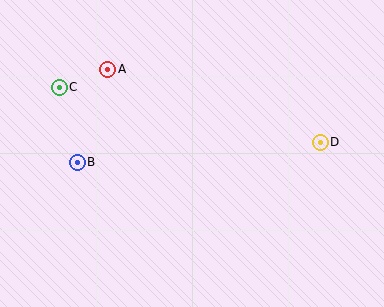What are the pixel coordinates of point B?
Point B is at (77, 162).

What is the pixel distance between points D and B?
The distance between D and B is 244 pixels.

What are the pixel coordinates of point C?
Point C is at (59, 87).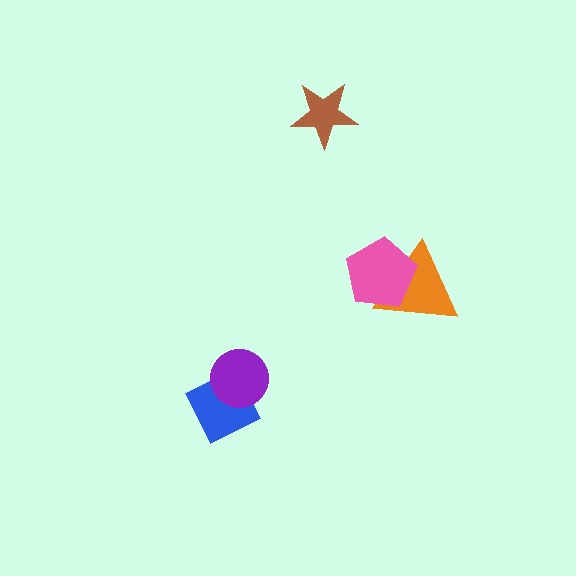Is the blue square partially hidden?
Yes, it is partially covered by another shape.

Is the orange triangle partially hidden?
Yes, it is partially covered by another shape.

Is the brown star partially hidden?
No, no other shape covers it.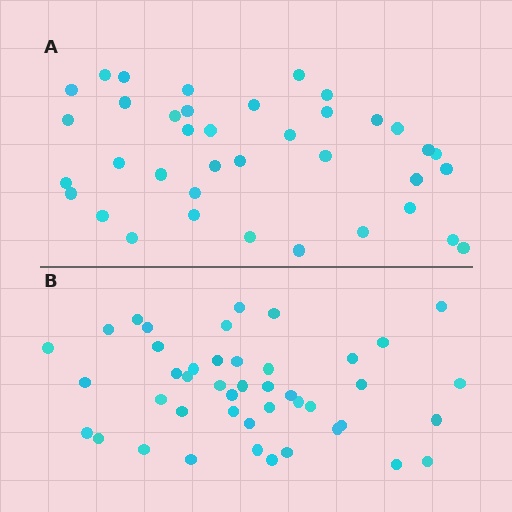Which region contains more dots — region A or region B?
Region B (the bottom region) has more dots.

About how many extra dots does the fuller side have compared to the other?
Region B has about 6 more dots than region A.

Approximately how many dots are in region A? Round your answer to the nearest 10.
About 40 dots. (The exact count is 38, which rounds to 40.)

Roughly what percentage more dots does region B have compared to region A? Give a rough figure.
About 15% more.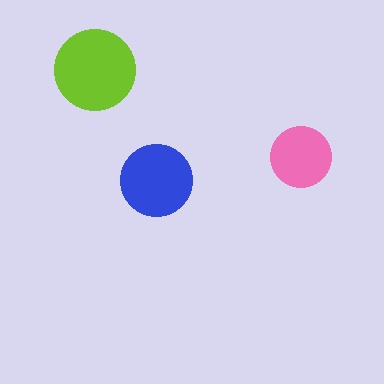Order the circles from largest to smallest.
the lime one, the blue one, the pink one.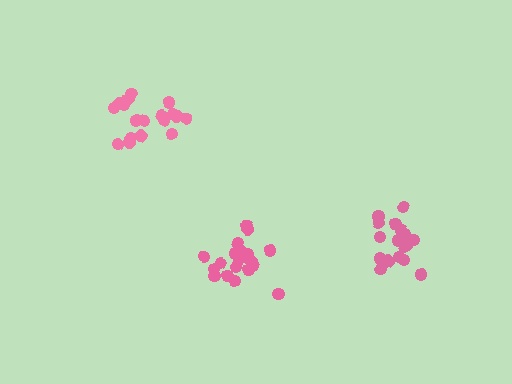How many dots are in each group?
Group 1: 19 dots, Group 2: 19 dots, Group 3: 18 dots (56 total).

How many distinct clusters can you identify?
There are 3 distinct clusters.